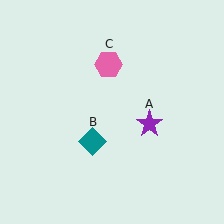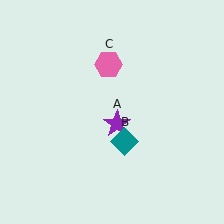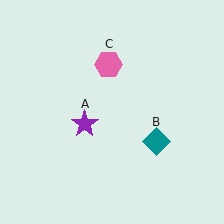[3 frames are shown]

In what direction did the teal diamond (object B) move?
The teal diamond (object B) moved right.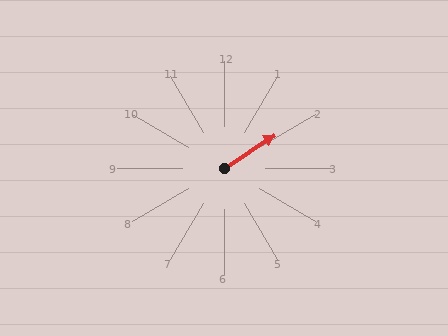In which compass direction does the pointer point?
Northeast.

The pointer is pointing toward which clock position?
Roughly 2 o'clock.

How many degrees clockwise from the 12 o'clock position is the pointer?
Approximately 57 degrees.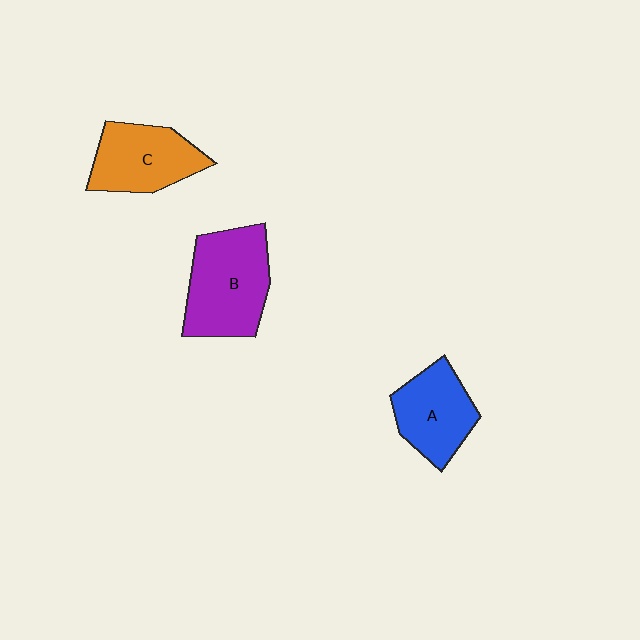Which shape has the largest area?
Shape B (purple).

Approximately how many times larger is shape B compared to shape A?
Approximately 1.3 times.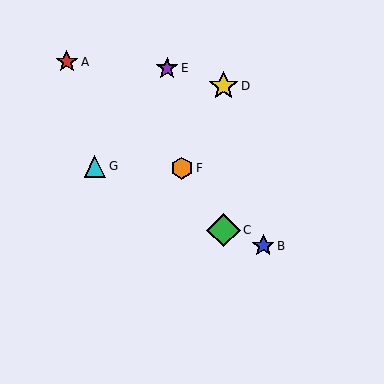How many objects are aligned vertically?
2 objects (C, D) are aligned vertically.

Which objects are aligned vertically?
Objects C, D are aligned vertically.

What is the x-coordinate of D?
Object D is at x≈224.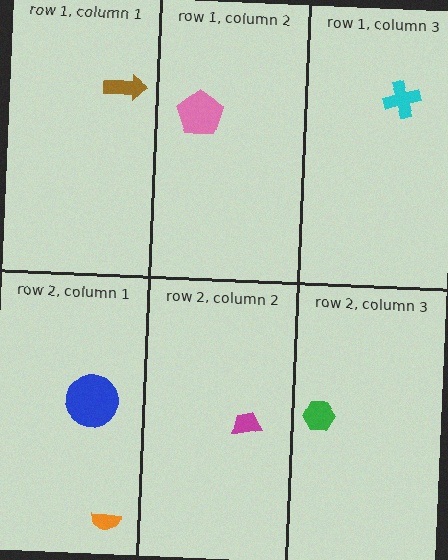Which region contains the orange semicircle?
The row 2, column 1 region.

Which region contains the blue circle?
The row 2, column 1 region.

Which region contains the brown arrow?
The row 1, column 1 region.